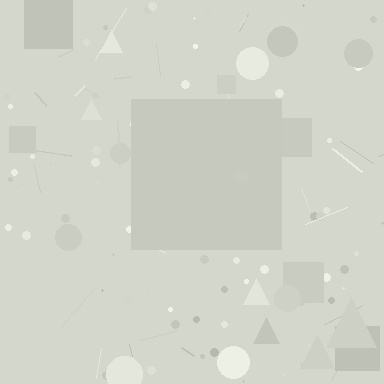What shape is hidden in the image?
A square is hidden in the image.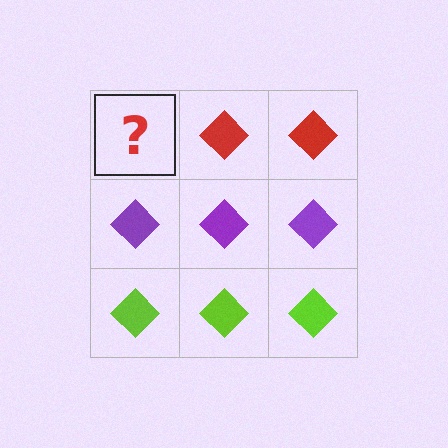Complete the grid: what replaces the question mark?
The question mark should be replaced with a red diamond.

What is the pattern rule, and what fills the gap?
The rule is that each row has a consistent color. The gap should be filled with a red diamond.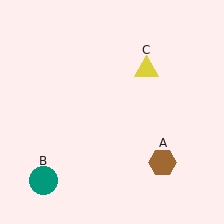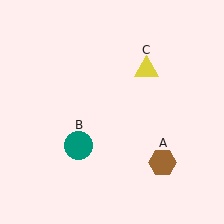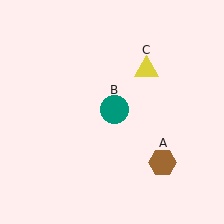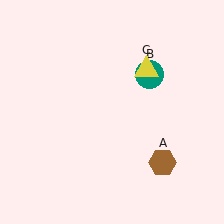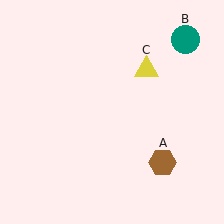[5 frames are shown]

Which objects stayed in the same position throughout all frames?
Brown hexagon (object A) and yellow triangle (object C) remained stationary.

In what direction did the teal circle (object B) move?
The teal circle (object B) moved up and to the right.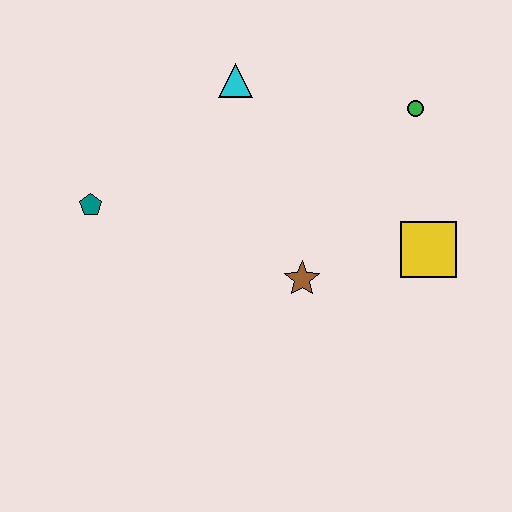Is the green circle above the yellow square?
Yes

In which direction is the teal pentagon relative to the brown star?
The teal pentagon is to the left of the brown star.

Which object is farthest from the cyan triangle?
The yellow square is farthest from the cyan triangle.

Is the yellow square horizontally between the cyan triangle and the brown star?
No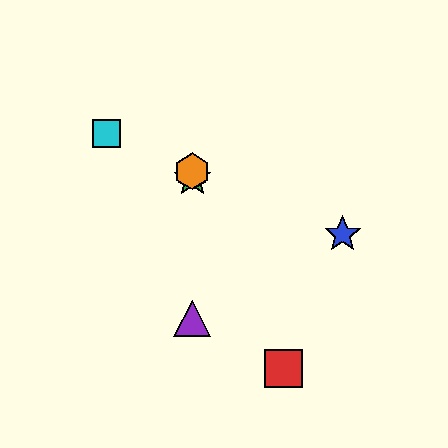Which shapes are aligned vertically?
The green star, the yellow hexagon, the purple triangle, the orange hexagon are aligned vertically.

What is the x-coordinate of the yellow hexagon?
The yellow hexagon is at x≈192.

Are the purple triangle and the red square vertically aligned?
No, the purple triangle is at x≈192 and the red square is at x≈284.